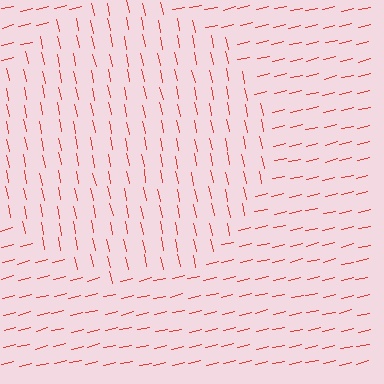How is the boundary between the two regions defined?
The boundary is defined purely by a change in line orientation (approximately 89 degrees difference). All lines are the same color and thickness.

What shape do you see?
I see a circle.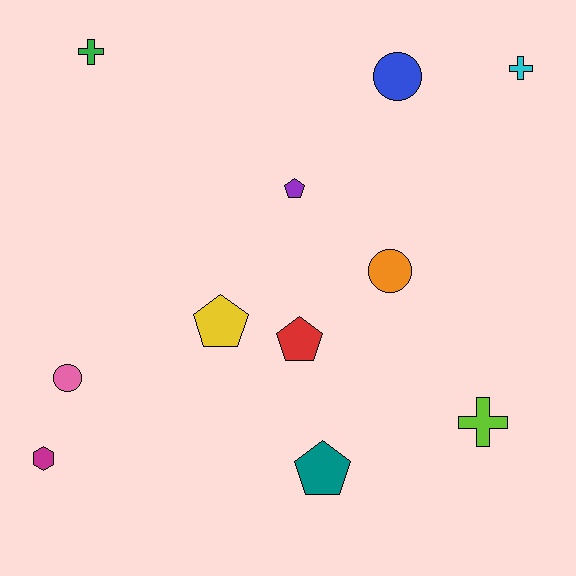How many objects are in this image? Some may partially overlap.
There are 11 objects.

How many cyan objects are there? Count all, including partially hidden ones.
There is 1 cyan object.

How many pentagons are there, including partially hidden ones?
There are 4 pentagons.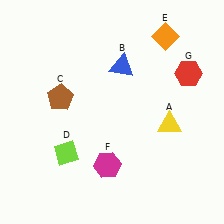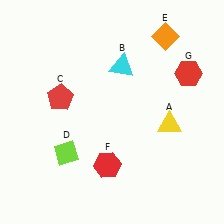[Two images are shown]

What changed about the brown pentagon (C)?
In Image 1, C is brown. In Image 2, it changed to red.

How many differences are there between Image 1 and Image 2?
There are 3 differences between the two images.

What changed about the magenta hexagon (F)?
In Image 1, F is magenta. In Image 2, it changed to red.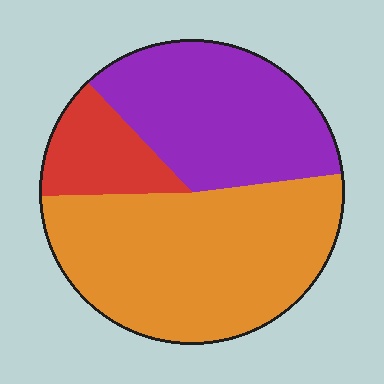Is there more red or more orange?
Orange.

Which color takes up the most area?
Orange, at roughly 50%.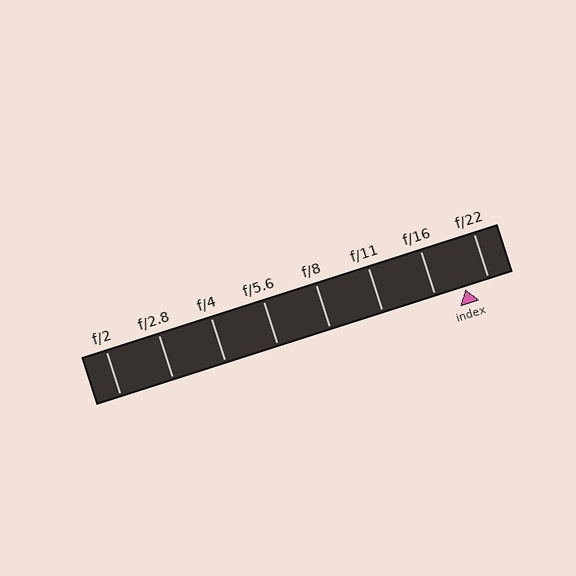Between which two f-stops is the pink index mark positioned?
The index mark is between f/16 and f/22.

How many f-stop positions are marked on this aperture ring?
There are 8 f-stop positions marked.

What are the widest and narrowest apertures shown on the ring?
The widest aperture shown is f/2 and the narrowest is f/22.